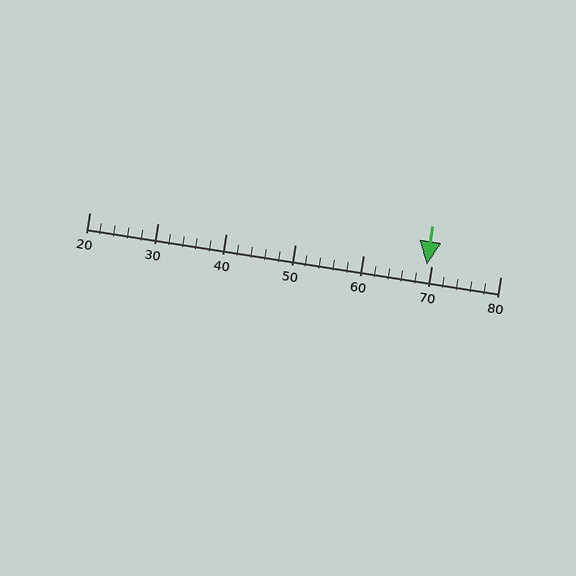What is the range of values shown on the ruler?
The ruler shows values from 20 to 80.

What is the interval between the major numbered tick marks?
The major tick marks are spaced 10 units apart.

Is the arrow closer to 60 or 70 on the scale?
The arrow is closer to 70.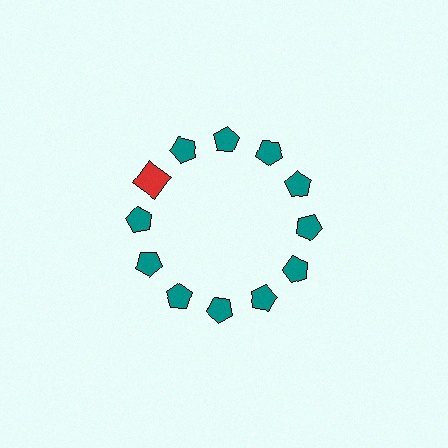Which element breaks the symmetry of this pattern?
The red square at roughly the 10 o'clock position breaks the symmetry. All other shapes are teal pentagons.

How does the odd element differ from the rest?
It differs in both color (red instead of teal) and shape (square instead of pentagon).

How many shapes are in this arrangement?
There are 12 shapes arranged in a ring pattern.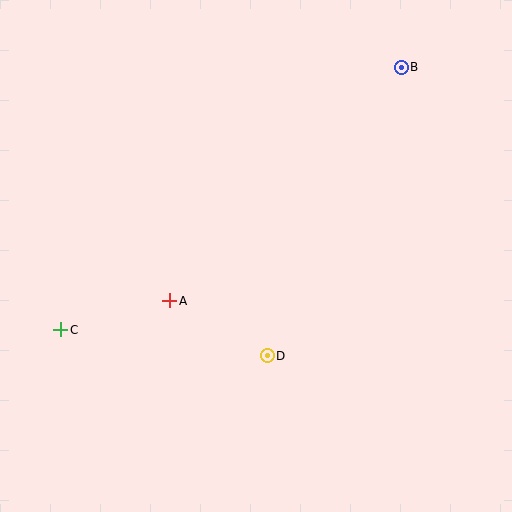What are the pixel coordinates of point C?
Point C is at (61, 330).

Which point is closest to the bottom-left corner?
Point C is closest to the bottom-left corner.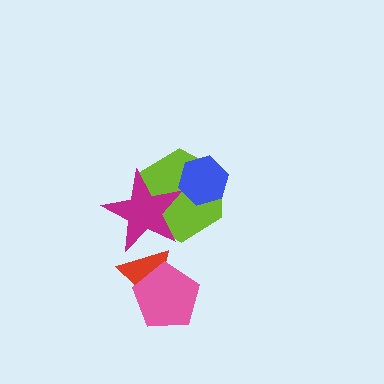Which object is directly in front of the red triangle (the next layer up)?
The magenta star is directly in front of the red triangle.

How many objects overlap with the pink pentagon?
1 object overlaps with the pink pentagon.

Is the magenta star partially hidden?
No, no other shape covers it.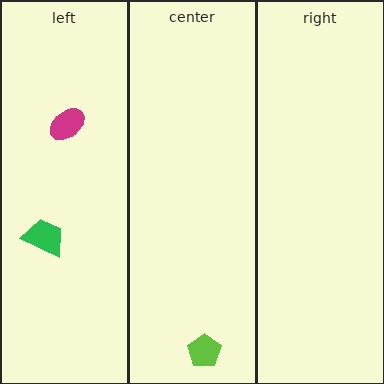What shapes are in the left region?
The green trapezoid, the magenta ellipse.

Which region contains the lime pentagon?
The center region.